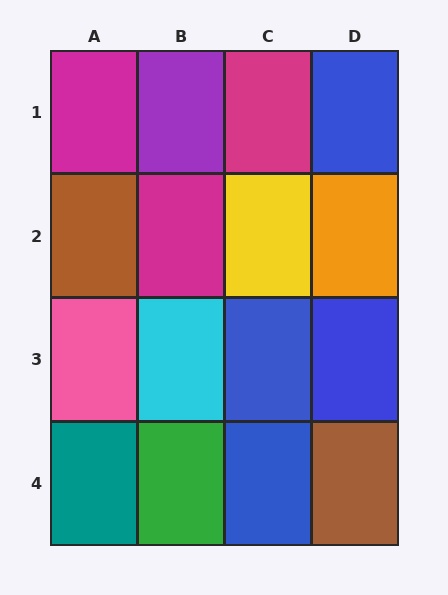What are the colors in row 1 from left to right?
Magenta, purple, magenta, blue.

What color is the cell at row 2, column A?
Brown.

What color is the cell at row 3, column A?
Pink.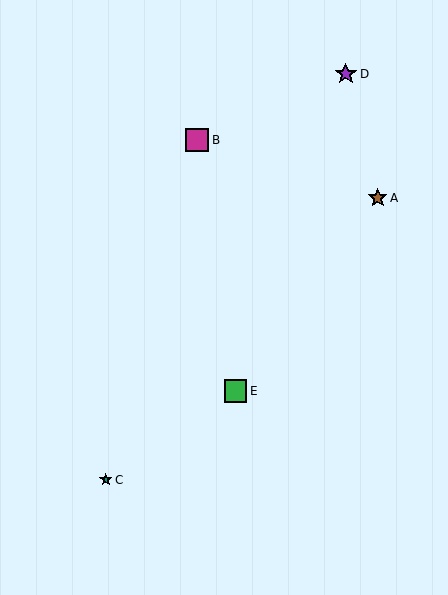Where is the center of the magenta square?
The center of the magenta square is at (197, 140).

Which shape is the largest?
The magenta square (labeled B) is the largest.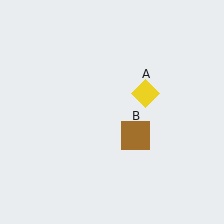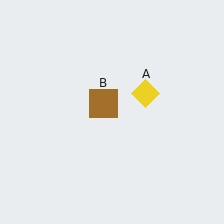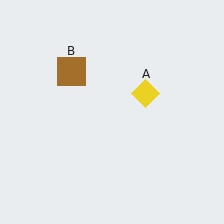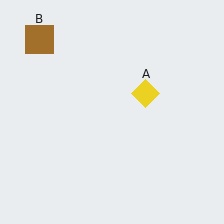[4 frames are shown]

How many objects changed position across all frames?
1 object changed position: brown square (object B).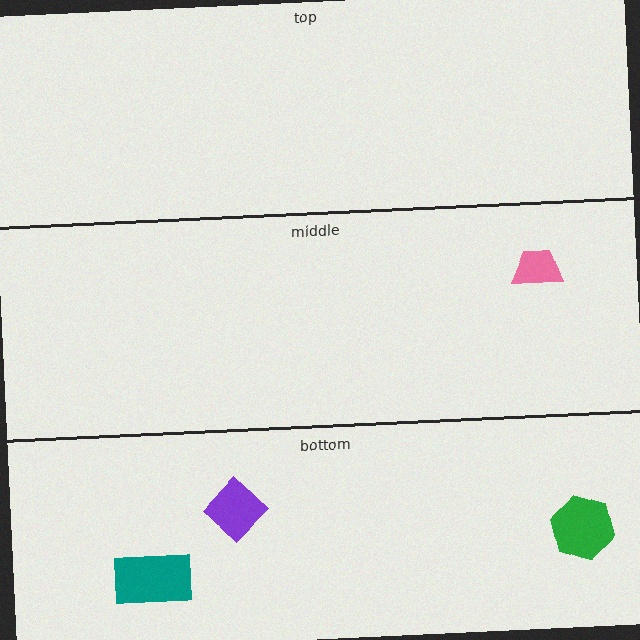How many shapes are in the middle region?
1.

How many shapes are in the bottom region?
3.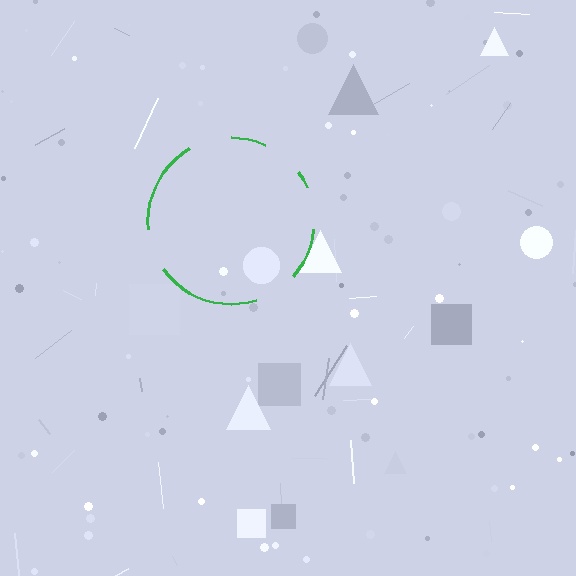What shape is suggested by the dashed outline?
The dashed outline suggests a circle.